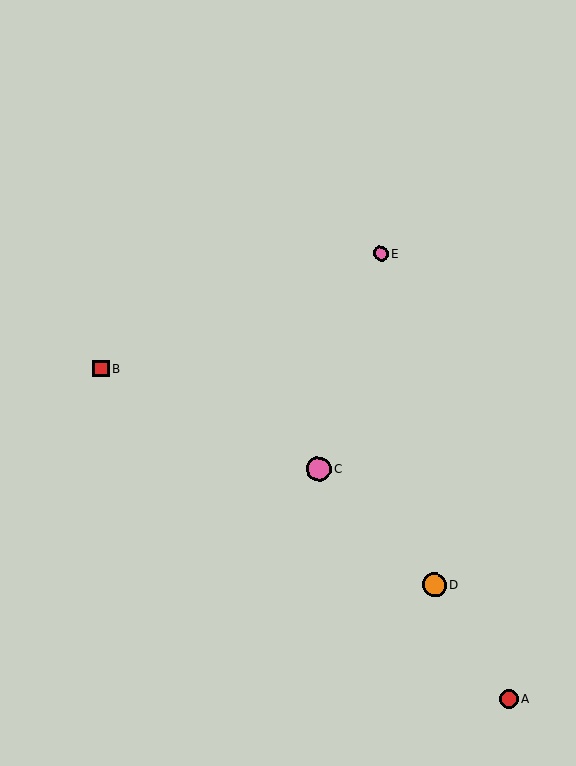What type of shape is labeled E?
Shape E is a pink circle.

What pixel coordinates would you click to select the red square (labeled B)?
Click at (101, 369) to select the red square B.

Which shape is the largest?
The pink circle (labeled C) is the largest.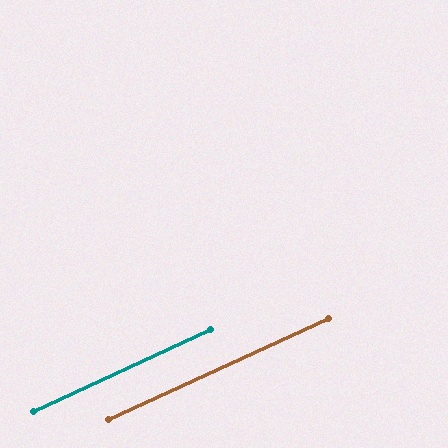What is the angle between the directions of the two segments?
Approximately 0 degrees.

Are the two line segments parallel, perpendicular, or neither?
Parallel — their directions differ by only 0.1°.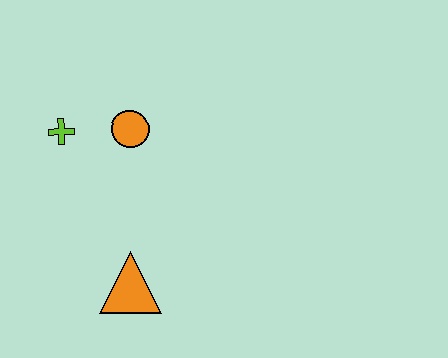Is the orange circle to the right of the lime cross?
Yes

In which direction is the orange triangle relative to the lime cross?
The orange triangle is below the lime cross.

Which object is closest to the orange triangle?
The orange circle is closest to the orange triangle.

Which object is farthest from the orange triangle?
The lime cross is farthest from the orange triangle.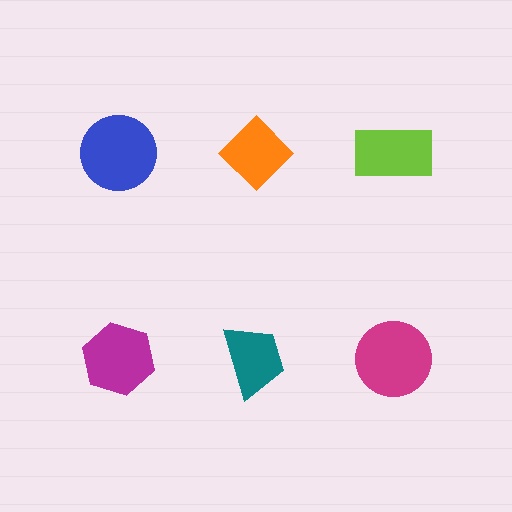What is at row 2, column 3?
A magenta circle.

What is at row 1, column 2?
An orange diamond.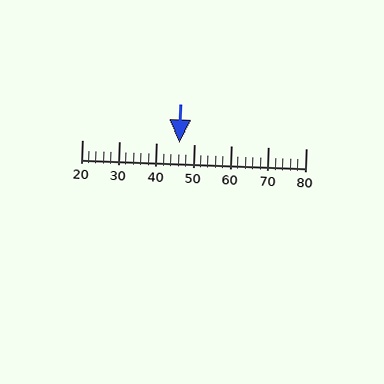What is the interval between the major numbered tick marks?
The major tick marks are spaced 10 units apart.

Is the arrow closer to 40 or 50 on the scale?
The arrow is closer to 50.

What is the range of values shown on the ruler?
The ruler shows values from 20 to 80.